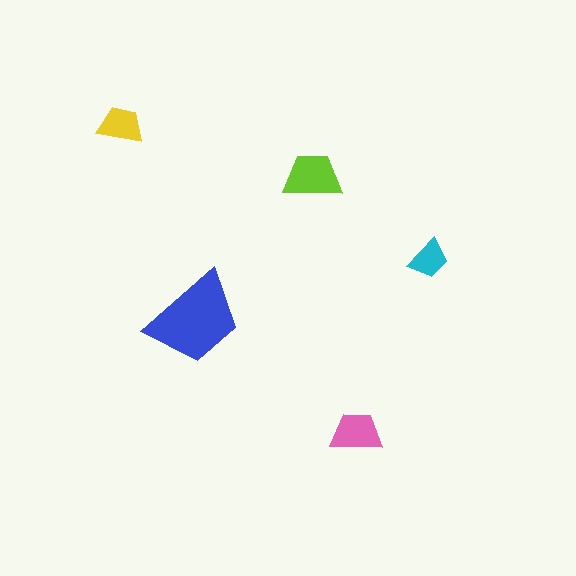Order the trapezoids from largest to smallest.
the blue one, the lime one, the pink one, the yellow one, the cyan one.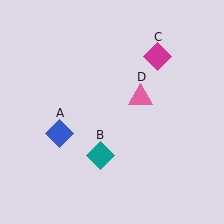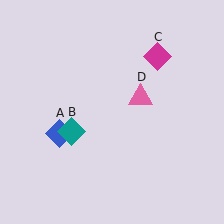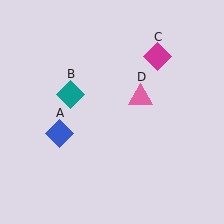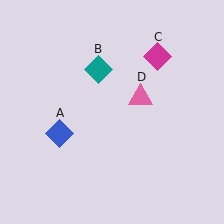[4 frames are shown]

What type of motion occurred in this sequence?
The teal diamond (object B) rotated clockwise around the center of the scene.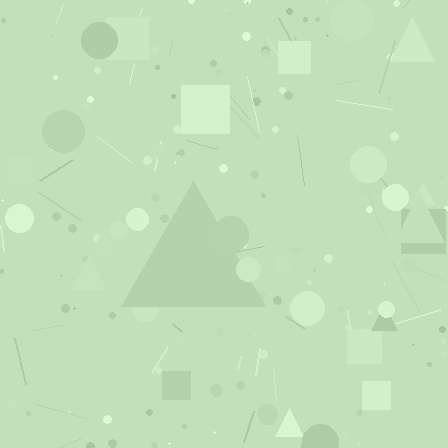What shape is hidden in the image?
A triangle is hidden in the image.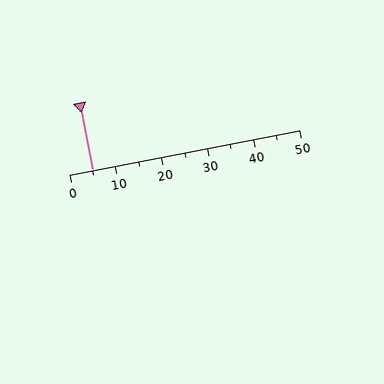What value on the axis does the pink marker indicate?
The marker indicates approximately 5.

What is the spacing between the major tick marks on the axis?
The major ticks are spaced 10 apart.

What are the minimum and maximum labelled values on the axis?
The axis runs from 0 to 50.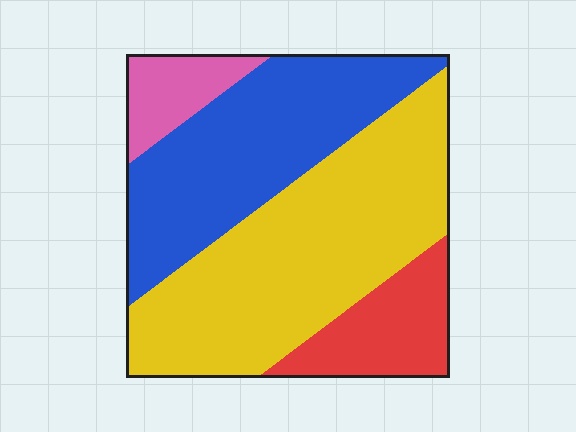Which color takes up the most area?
Yellow, at roughly 45%.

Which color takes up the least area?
Pink, at roughly 10%.